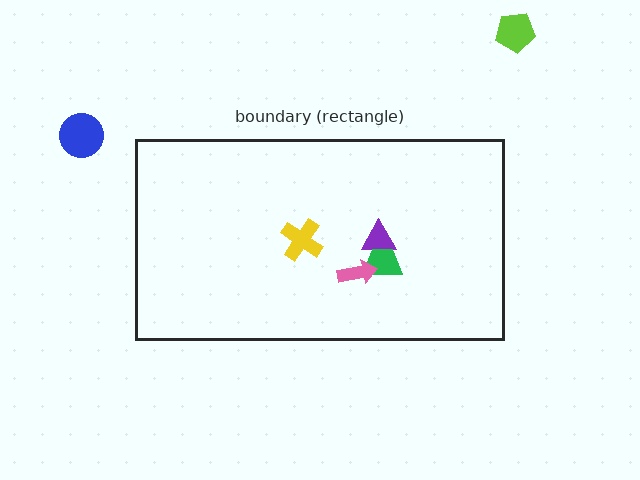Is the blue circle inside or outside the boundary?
Outside.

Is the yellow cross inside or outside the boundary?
Inside.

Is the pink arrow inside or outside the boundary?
Inside.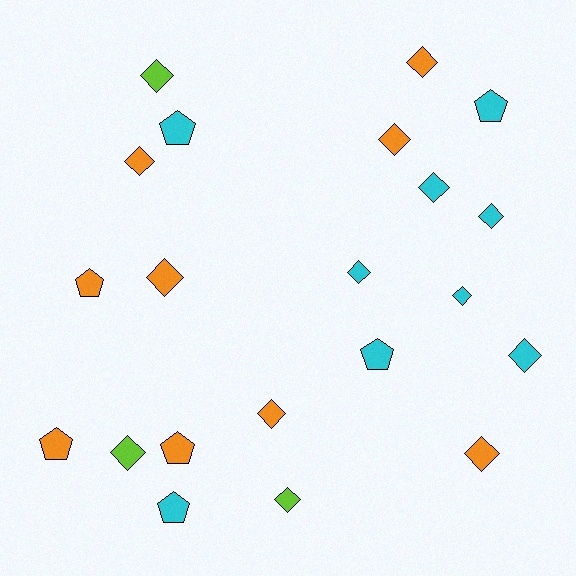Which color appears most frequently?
Orange, with 9 objects.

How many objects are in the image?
There are 21 objects.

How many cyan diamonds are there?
There are 5 cyan diamonds.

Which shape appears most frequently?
Diamond, with 14 objects.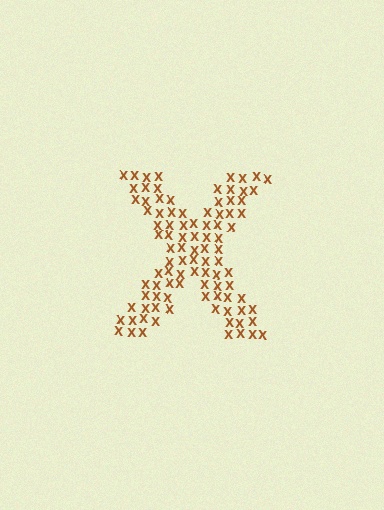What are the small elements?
The small elements are letter X's.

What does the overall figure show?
The overall figure shows the letter X.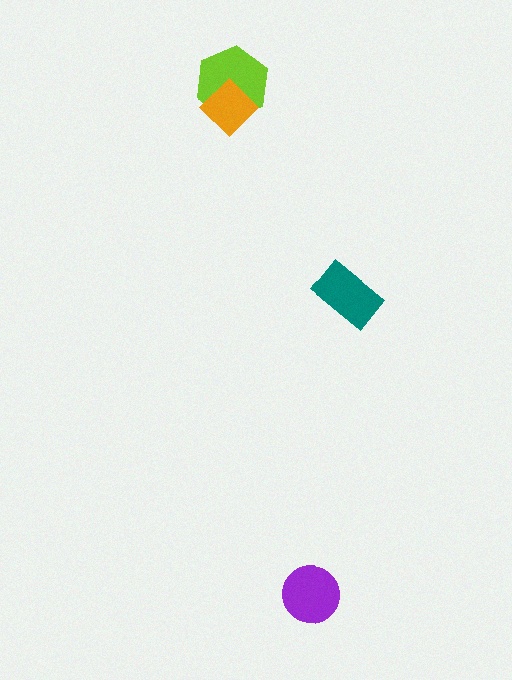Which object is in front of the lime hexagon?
The orange diamond is in front of the lime hexagon.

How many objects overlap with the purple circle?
0 objects overlap with the purple circle.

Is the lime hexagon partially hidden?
Yes, it is partially covered by another shape.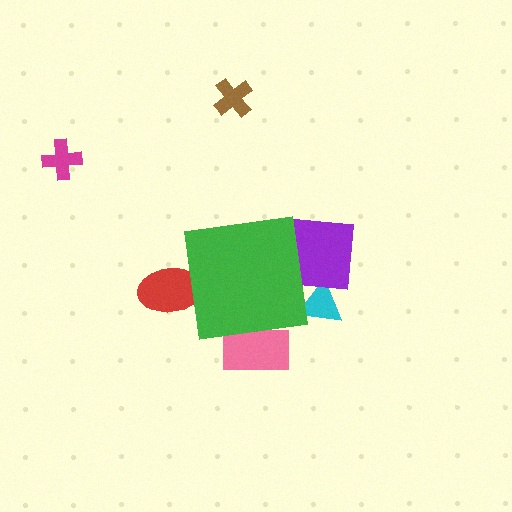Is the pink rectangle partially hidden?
Yes, the pink rectangle is partially hidden behind the green square.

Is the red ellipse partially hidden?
Yes, the red ellipse is partially hidden behind the green square.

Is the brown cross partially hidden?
No, the brown cross is fully visible.